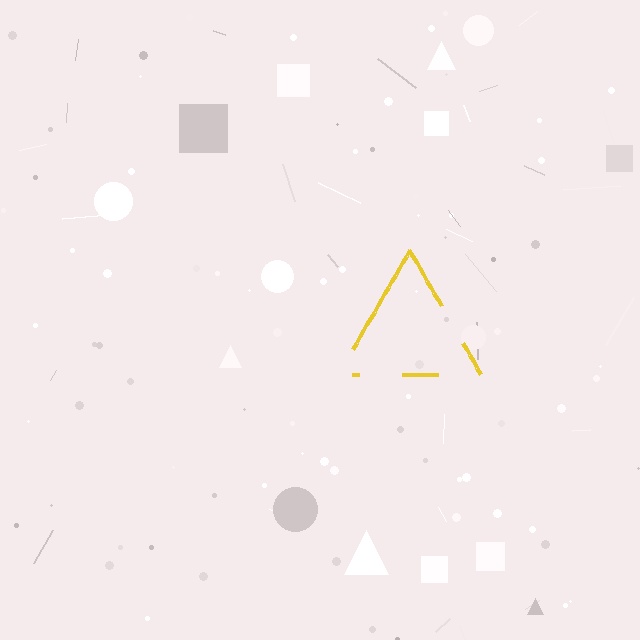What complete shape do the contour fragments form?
The contour fragments form a triangle.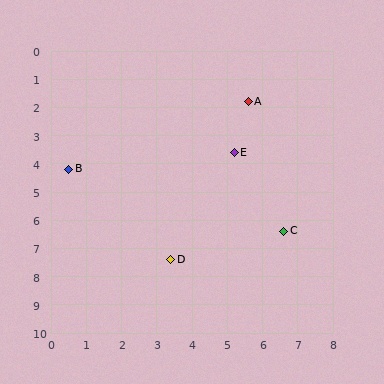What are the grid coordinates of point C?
Point C is at approximately (6.6, 6.4).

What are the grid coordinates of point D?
Point D is at approximately (3.4, 7.4).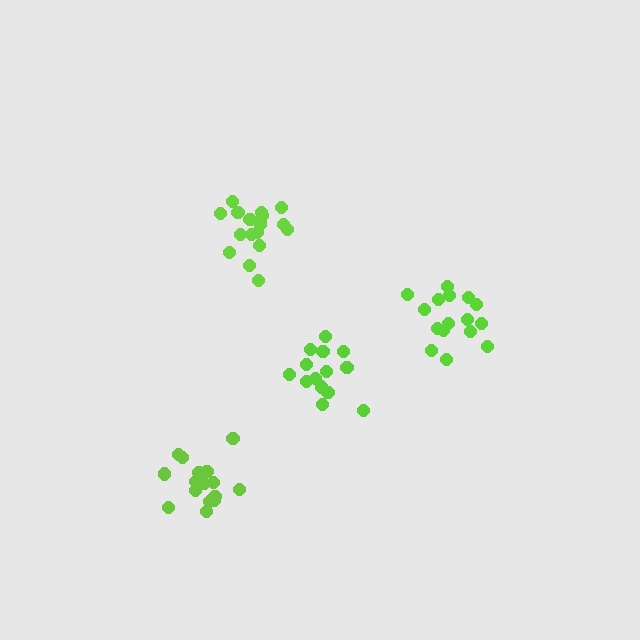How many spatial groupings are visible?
There are 4 spatial groupings.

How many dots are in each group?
Group 1: 16 dots, Group 2: 16 dots, Group 3: 18 dots, Group 4: 14 dots (64 total).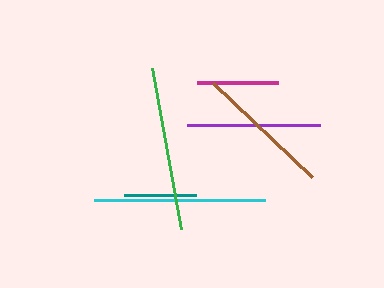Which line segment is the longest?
The cyan line is the longest at approximately 170 pixels.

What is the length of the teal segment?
The teal segment is approximately 71 pixels long.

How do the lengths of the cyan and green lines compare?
The cyan and green lines are approximately the same length.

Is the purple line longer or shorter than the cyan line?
The cyan line is longer than the purple line.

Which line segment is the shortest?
The teal line is the shortest at approximately 71 pixels.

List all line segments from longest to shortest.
From longest to shortest: cyan, green, brown, purple, magenta, teal.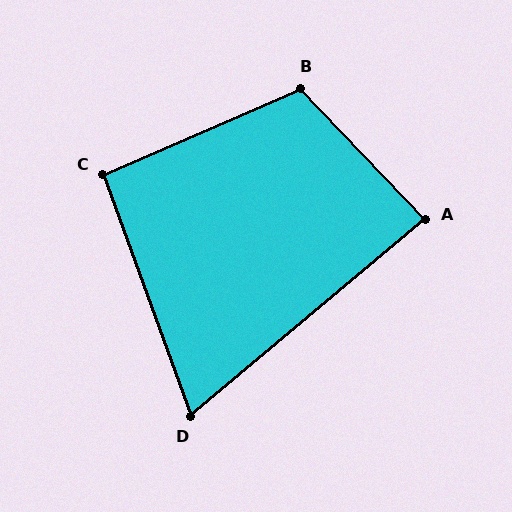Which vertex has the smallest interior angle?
D, at approximately 70 degrees.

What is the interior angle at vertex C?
Approximately 94 degrees (approximately right).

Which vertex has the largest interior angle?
B, at approximately 110 degrees.